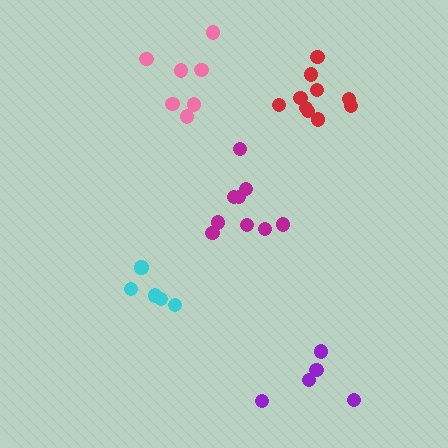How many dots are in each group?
Group 1: 9 dots, Group 2: 11 dots, Group 3: 5 dots, Group 4: 7 dots, Group 5: 5 dots (37 total).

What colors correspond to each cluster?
The clusters are colored: magenta, red, purple, pink, cyan.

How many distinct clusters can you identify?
There are 5 distinct clusters.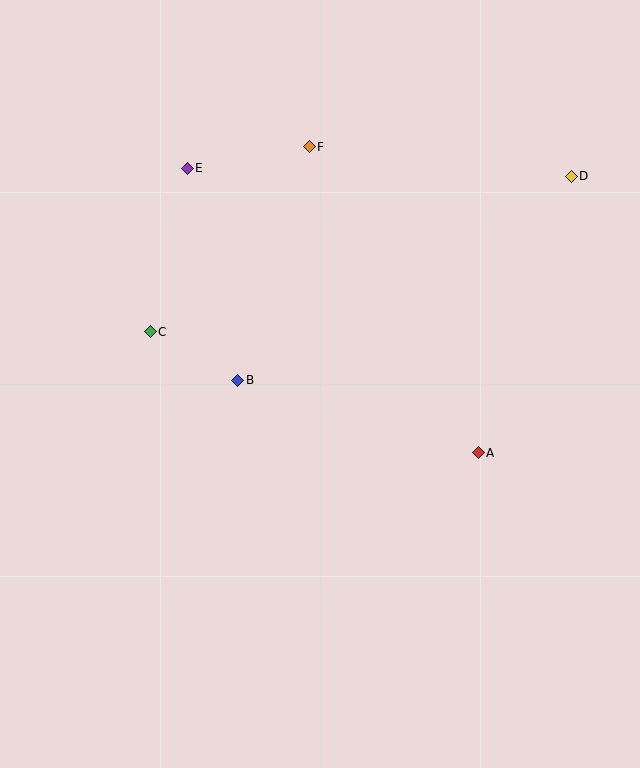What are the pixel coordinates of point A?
Point A is at (478, 453).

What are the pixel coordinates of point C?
Point C is at (150, 332).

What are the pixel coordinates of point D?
Point D is at (571, 176).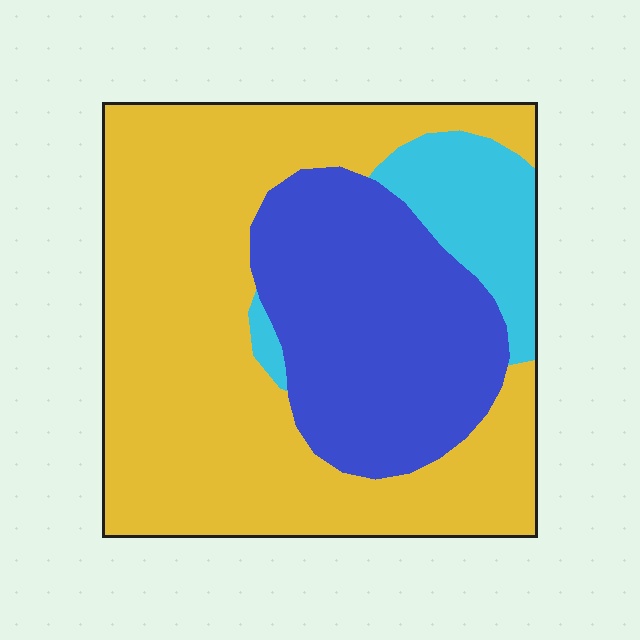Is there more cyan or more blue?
Blue.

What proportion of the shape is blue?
Blue takes up about one third (1/3) of the shape.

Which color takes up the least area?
Cyan, at roughly 10%.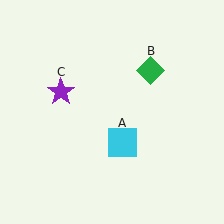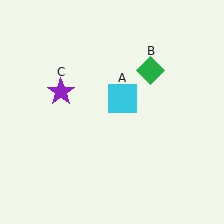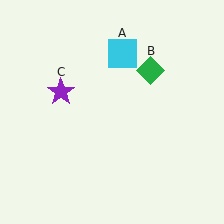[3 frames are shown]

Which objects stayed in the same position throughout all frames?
Green diamond (object B) and purple star (object C) remained stationary.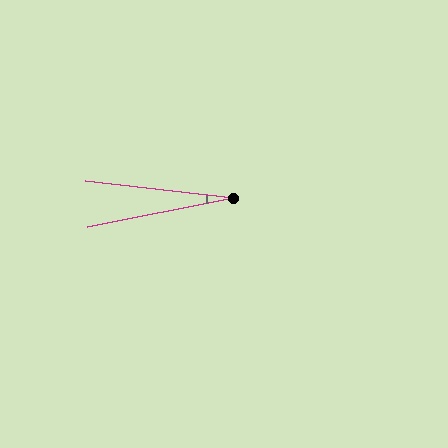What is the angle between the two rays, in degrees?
Approximately 18 degrees.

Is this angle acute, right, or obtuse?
It is acute.